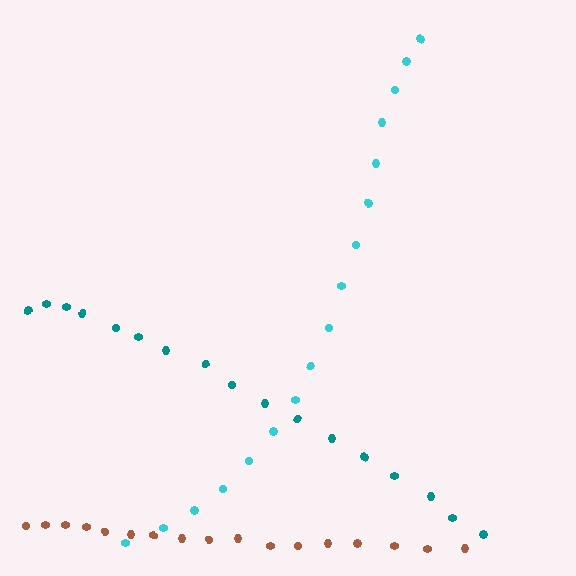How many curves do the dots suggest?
There are 3 distinct paths.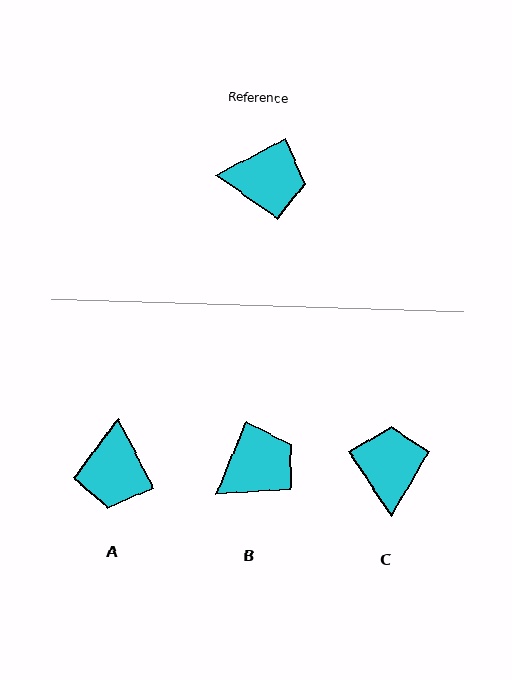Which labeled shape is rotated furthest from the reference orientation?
C, about 96 degrees away.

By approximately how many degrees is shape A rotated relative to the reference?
Approximately 91 degrees clockwise.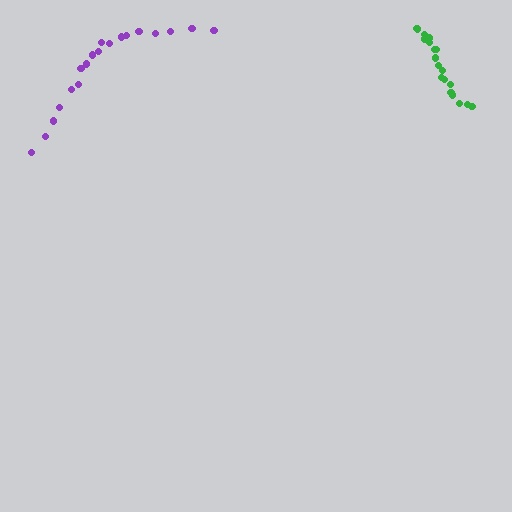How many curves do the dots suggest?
There are 2 distinct paths.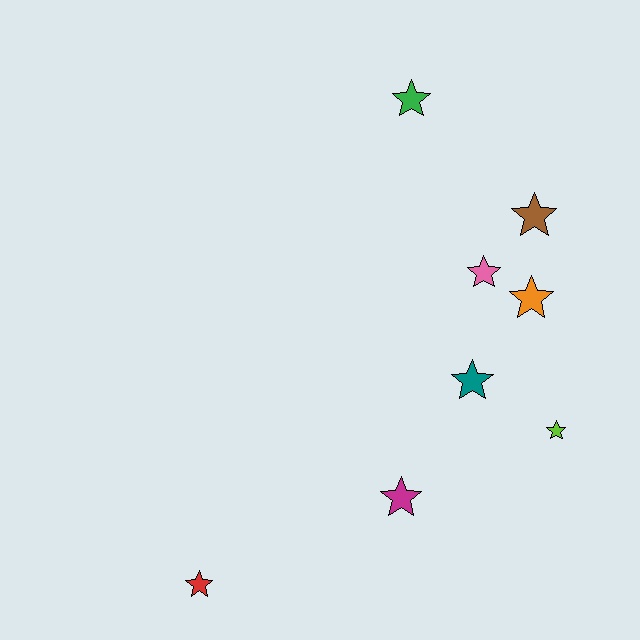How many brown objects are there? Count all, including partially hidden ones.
There is 1 brown object.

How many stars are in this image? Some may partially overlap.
There are 8 stars.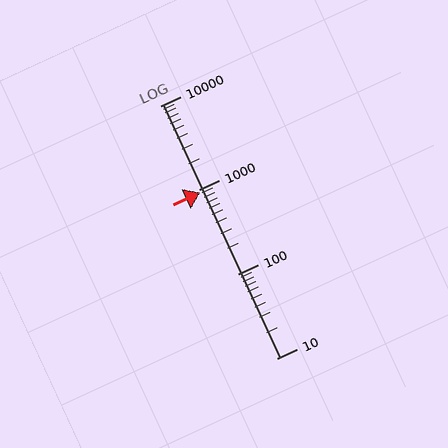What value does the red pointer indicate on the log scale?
The pointer indicates approximately 930.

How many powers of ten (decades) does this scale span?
The scale spans 3 decades, from 10 to 10000.